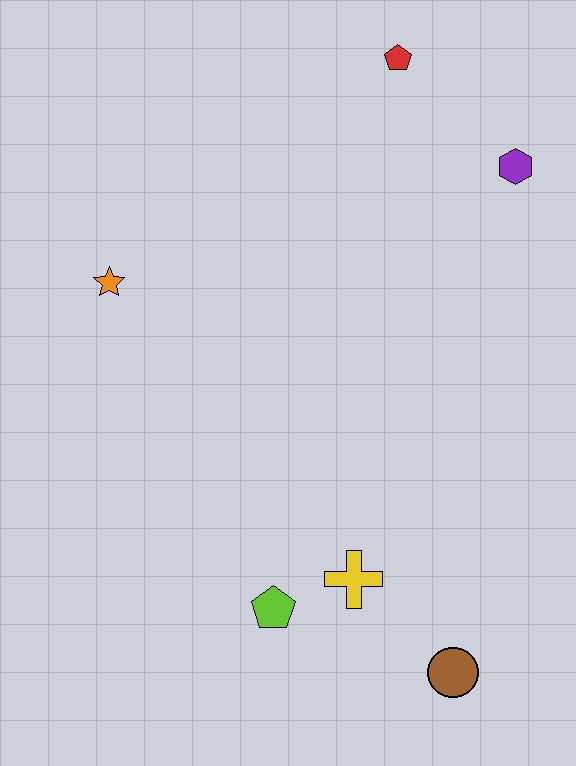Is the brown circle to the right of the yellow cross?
Yes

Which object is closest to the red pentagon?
The purple hexagon is closest to the red pentagon.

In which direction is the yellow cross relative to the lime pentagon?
The yellow cross is to the right of the lime pentagon.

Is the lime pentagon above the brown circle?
Yes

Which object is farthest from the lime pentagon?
The red pentagon is farthest from the lime pentagon.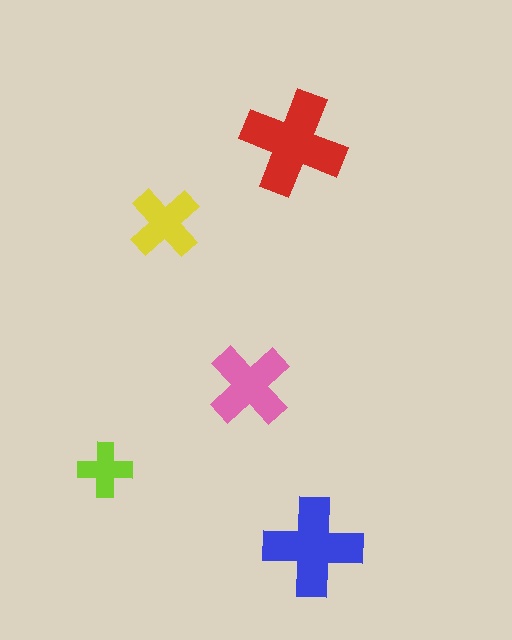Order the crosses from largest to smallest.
the red one, the blue one, the pink one, the yellow one, the lime one.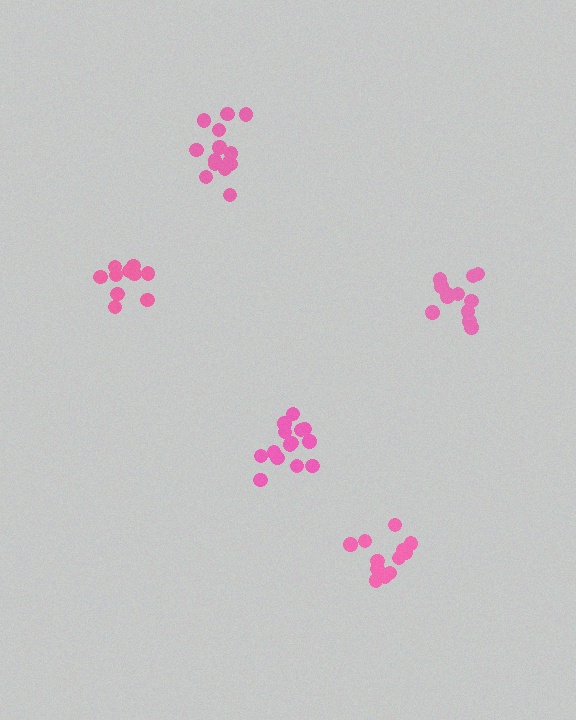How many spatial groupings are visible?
There are 5 spatial groupings.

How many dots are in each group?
Group 1: 12 dots, Group 2: 10 dots, Group 3: 14 dots, Group 4: 12 dots, Group 5: 14 dots (62 total).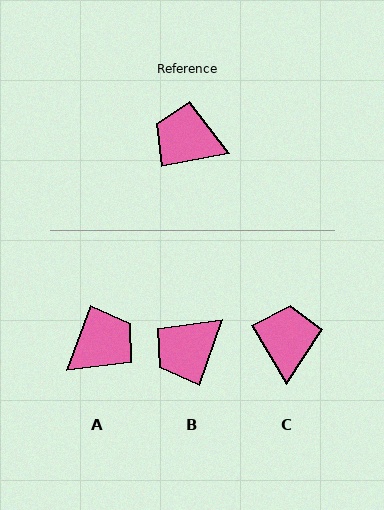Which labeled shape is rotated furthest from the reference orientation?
A, about 121 degrees away.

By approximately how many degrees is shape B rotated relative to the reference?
Approximately 60 degrees counter-clockwise.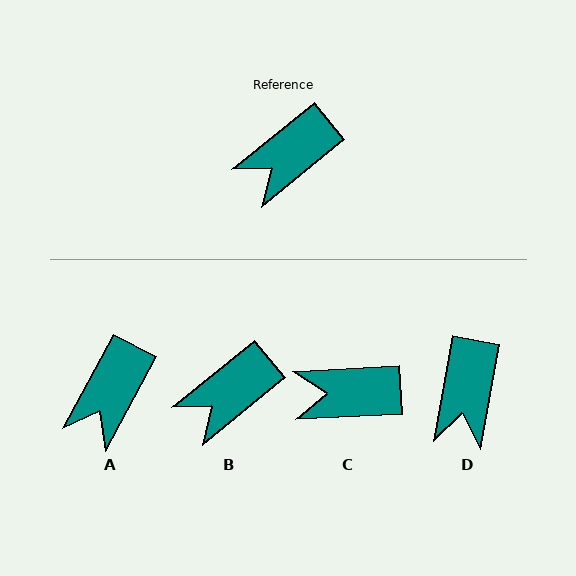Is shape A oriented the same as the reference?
No, it is off by about 23 degrees.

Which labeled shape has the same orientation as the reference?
B.